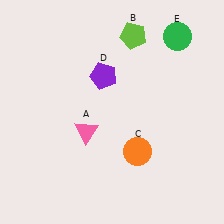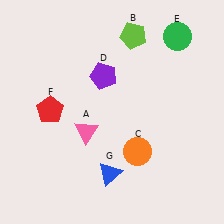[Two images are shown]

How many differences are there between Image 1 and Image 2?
There are 2 differences between the two images.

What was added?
A red pentagon (F), a blue triangle (G) were added in Image 2.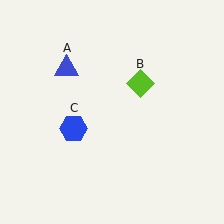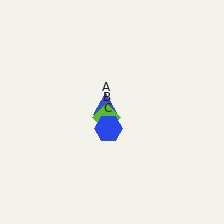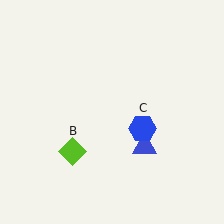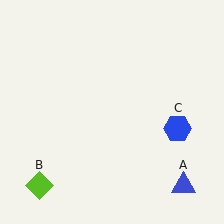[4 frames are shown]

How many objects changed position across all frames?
3 objects changed position: blue triangle (object A), lime diamond (object B), blue hexagon (object C).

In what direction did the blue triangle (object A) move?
The blue triangle (object A) moved down and to the right.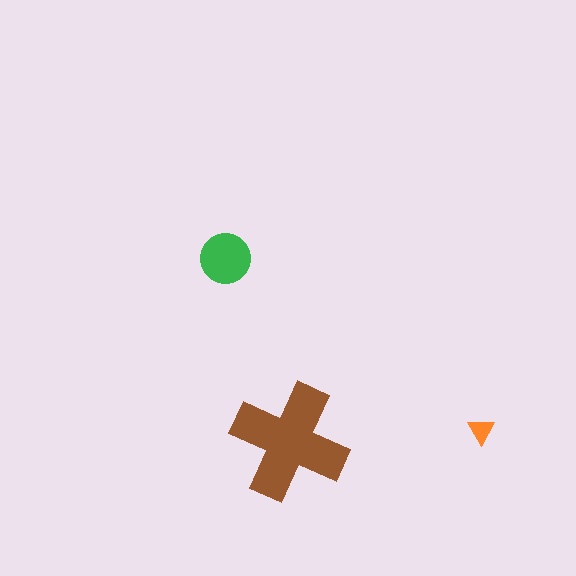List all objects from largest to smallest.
The brown cross, the green circle, the orange triangle.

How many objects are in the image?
There are 3 objects in the image.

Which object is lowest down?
The brown cross is bottommost.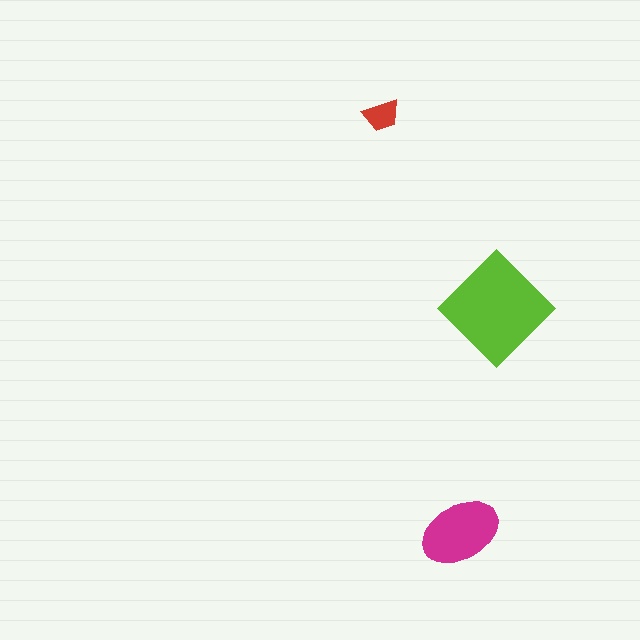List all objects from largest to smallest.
The lime diamond, the magenta ellipse, the red trapezoid.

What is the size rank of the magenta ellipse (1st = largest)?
2nd.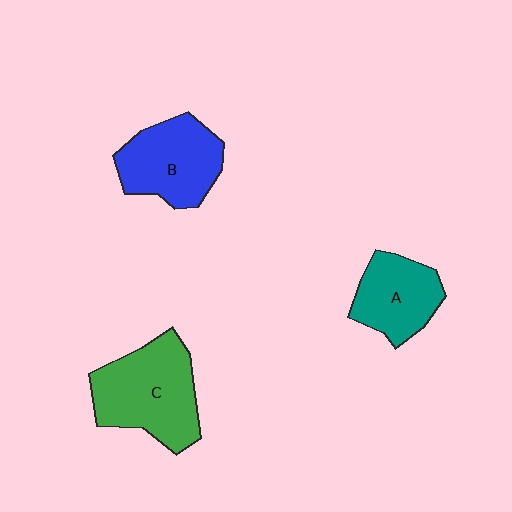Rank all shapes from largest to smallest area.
From largest to smallest: C (green), B (blue), A (teal).